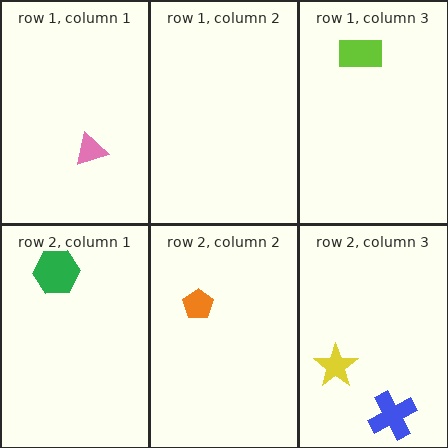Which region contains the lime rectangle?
The row 1, column 3 region.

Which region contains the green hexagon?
The row 2, column 1 region.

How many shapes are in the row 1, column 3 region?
1.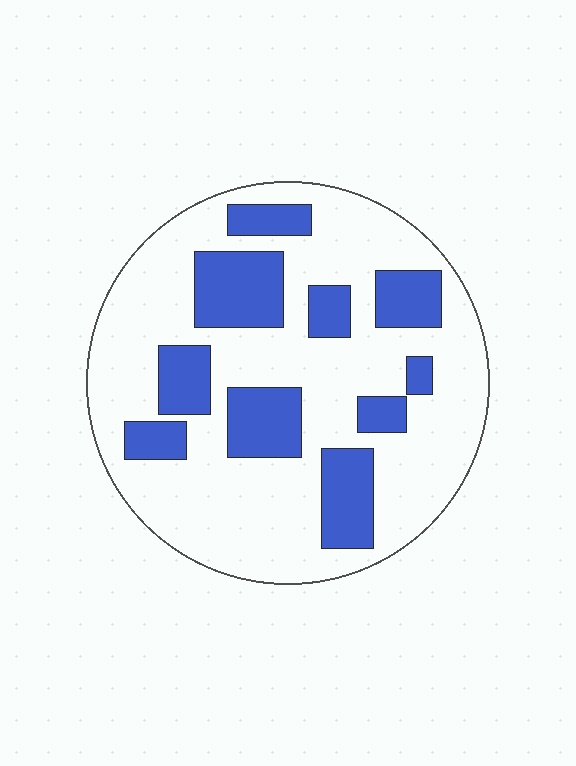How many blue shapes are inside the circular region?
10.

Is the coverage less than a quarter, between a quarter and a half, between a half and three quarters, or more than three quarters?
Between a quarter and a half.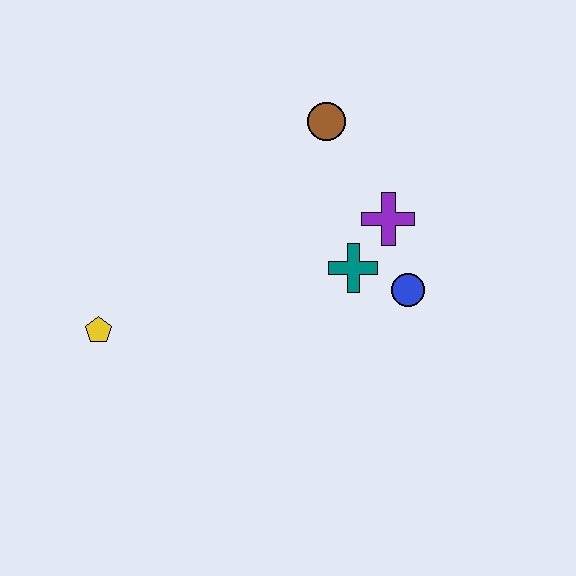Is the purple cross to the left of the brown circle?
No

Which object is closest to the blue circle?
The teal cross is closest to the blue circle.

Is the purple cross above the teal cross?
Yes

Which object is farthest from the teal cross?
The yellow pentagon is farthest from the teal cross.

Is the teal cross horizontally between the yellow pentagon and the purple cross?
Yes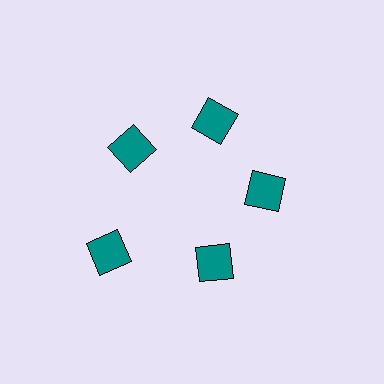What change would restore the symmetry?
The symmetry would be restored by moving it inward, back onto the ring so that all 5 squares sit at equal angles and equal distance from the center.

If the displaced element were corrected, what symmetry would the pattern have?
It would have 5-fold rotational symmetry — the pattern would map onto itself every 72 degrees.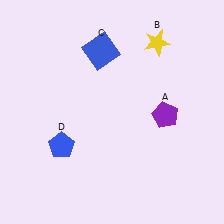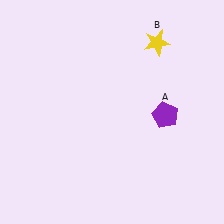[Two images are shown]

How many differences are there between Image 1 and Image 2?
There are 2 differences between the two images.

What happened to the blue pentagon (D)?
The blue pentagon (D) was removed in Image 2. It was in the bottom-left area of Image 1.